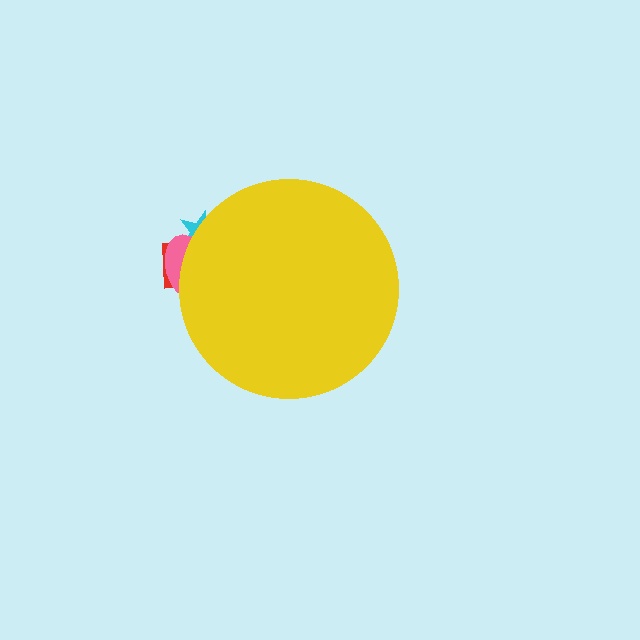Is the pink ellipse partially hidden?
Yes, the pink ellipse is partially hidden behind the yellow circle.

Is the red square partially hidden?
Yes, the red square is partially hidden behind the yellow circle.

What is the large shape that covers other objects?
A yellow circle.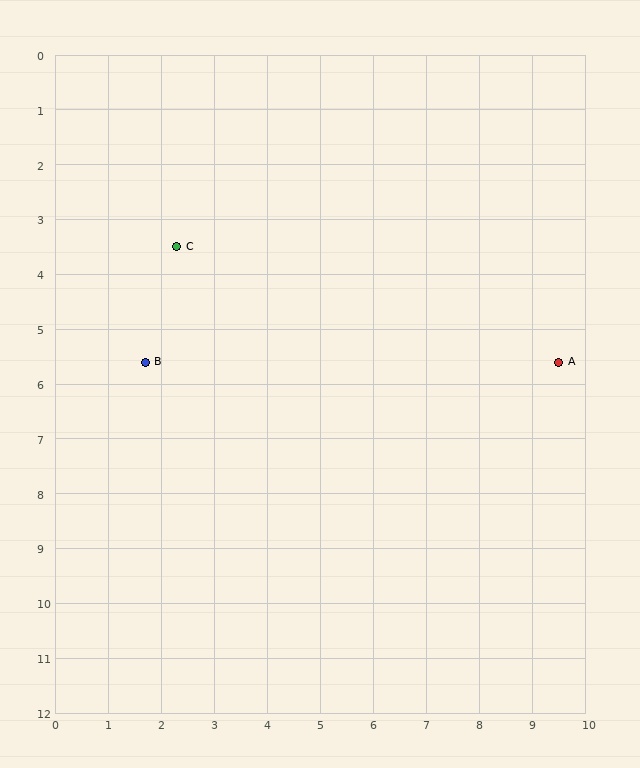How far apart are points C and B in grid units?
Points C and B are about 2.2 grid units apart.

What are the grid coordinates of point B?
Point B is at approximately (1.7, 5.6).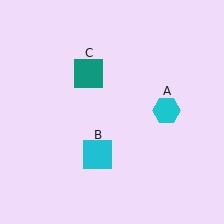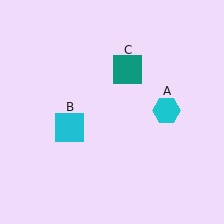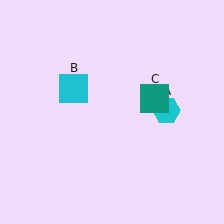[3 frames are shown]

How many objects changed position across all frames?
2 objects changed position: cyan square (object B), teal square (object C).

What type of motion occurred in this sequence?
The cyan square (object B), teal square (object C) rotated clockwise around the center of the scene.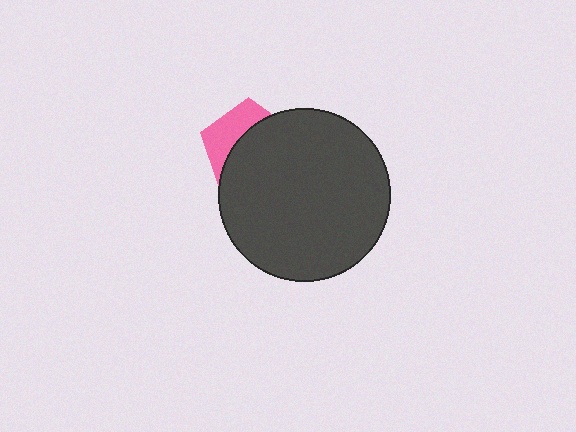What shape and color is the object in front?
The object in front is a dark gray circle.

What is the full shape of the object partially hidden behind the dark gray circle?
The partially hidden object is a pink pentagon.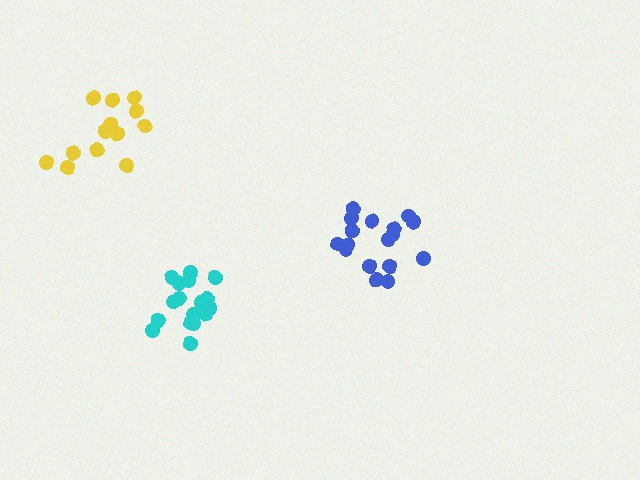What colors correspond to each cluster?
The clusters are colored: yellow, cyan, blue.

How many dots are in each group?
Group 1: 14 dots, Group 2: 18 dots, Group 3: 17 dots (49 total).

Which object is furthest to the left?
The yellow cluster is leftmost.